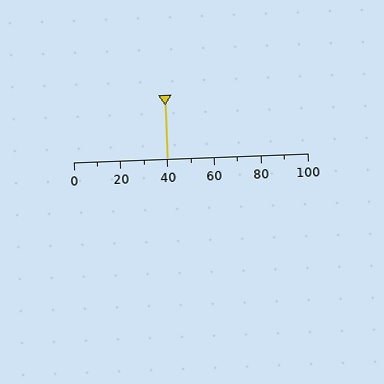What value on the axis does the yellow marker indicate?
The marker indicates approximately 40.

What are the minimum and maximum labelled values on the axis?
The axis runs from 0 to 100.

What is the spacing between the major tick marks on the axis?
The major ticks are spaced 20 apart.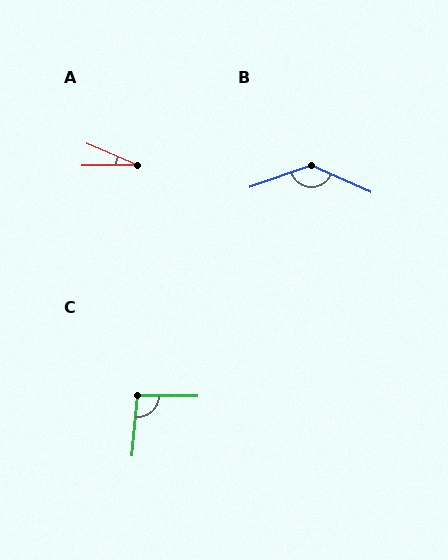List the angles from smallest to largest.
A (24°), C (95°), B (136°).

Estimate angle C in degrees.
Approximately 95 degrees.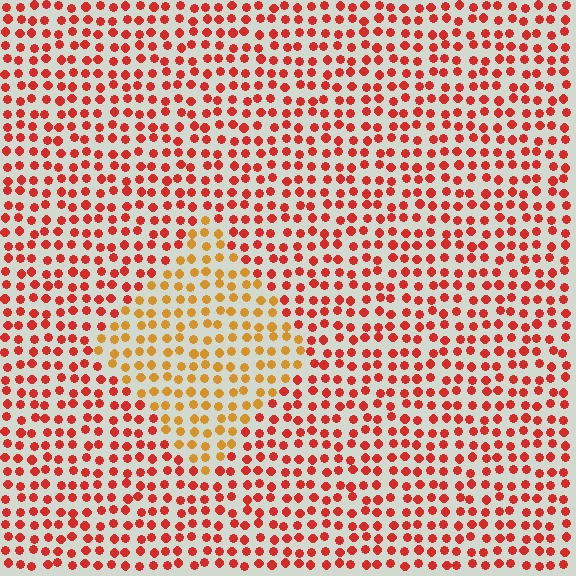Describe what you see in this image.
The image is filled with small red elements in a uniform arrangement. A diamond-shaped region is visible where the elements are tinted to a slightly different hue, forming a subtle color boundary.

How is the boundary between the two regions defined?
The boundary is defined purely by a slight shift in hue (about 37 degrees). Spacing, size, and orientation are identical on both sides.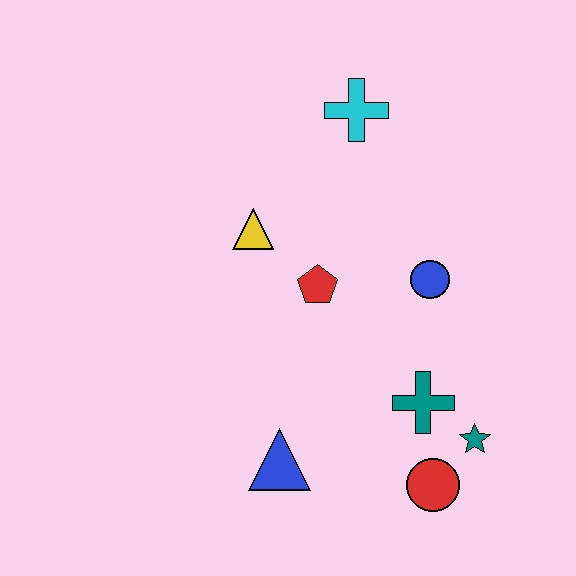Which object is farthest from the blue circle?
The blue triangle is farthest from the blue circle.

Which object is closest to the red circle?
The teal star is closest to the red circle.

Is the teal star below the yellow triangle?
Yes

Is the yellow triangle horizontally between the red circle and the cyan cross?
No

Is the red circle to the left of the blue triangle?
No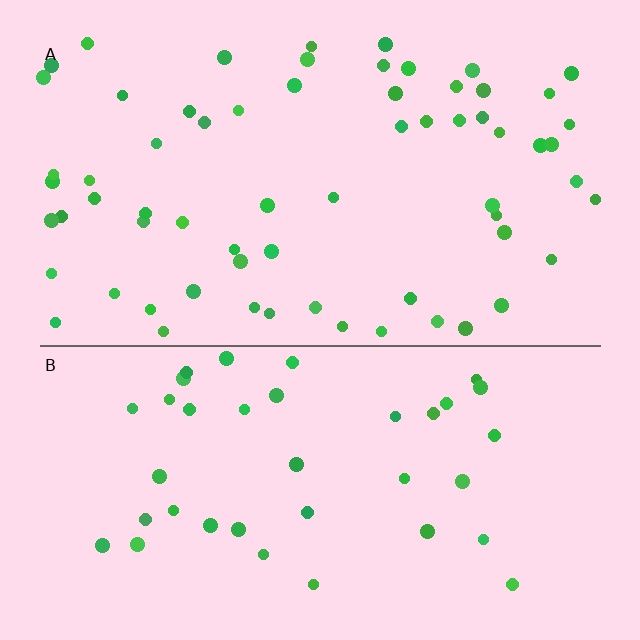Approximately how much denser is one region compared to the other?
Approximately 1.7× — region A over region B.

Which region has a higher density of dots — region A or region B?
A (the top).